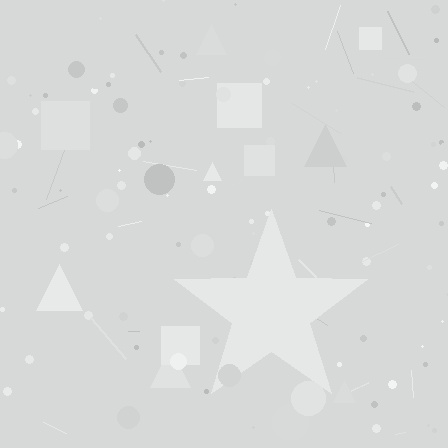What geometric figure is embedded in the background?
A star is embedded in the background.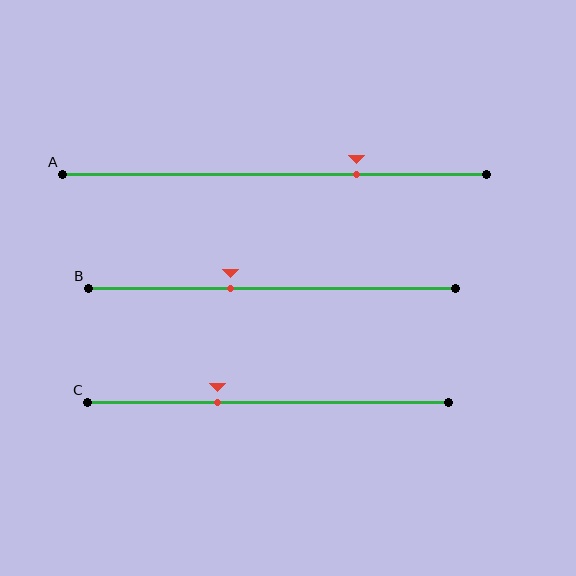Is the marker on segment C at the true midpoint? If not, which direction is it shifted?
No, the marker on segment C is shifted to the left by about 14% of the segment length.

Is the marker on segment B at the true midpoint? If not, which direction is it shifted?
No, the marker on segment B is shifted to the left by about 11% of the segment length.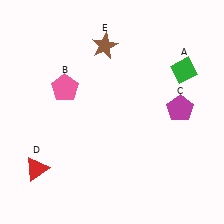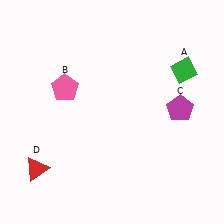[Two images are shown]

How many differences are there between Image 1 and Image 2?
There is 1 difference between the two images.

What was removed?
The brown star (E) was removed in Image 2.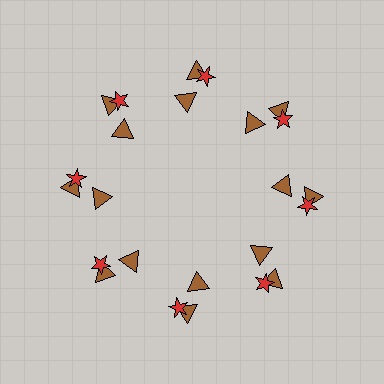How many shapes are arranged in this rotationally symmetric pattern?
There are 24 shapes, arranged in 8 groups of 3.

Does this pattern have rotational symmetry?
Yes, this pattern has 8-fold rotational symmetry. It looks the same after rotating 45 degrees around the center.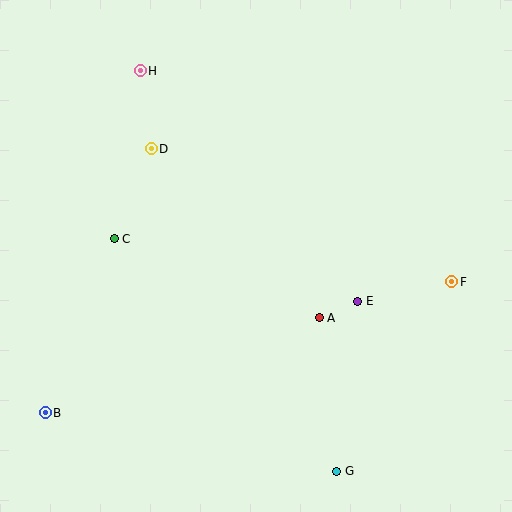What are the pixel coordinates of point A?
Point A is at (319, 318).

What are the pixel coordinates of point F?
Point F is at (452, 282).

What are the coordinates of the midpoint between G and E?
The midpoint between G and E is at (347, 386).